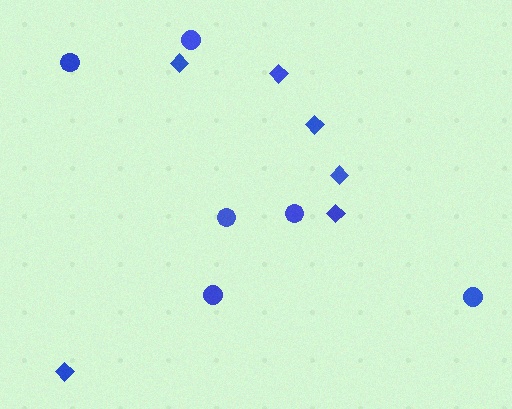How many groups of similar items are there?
There are 2 groups: one group of diamonds (6) and one group of circles (6).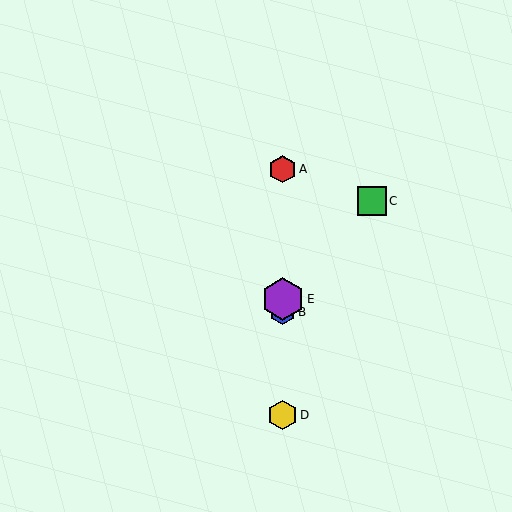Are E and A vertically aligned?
Yes, both are at x≈283.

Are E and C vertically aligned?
No, E is at x≈283 and C is at x≈372.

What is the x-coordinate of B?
Object B is at x≈283.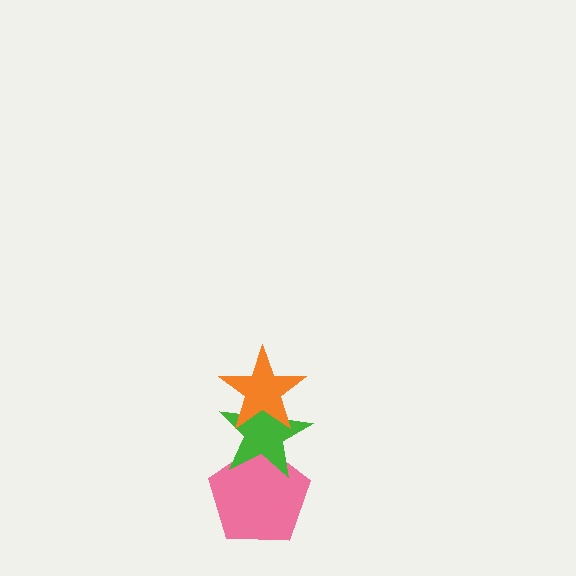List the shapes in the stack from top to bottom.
From top to bottom: the orange star, the green star, the pink pentagon.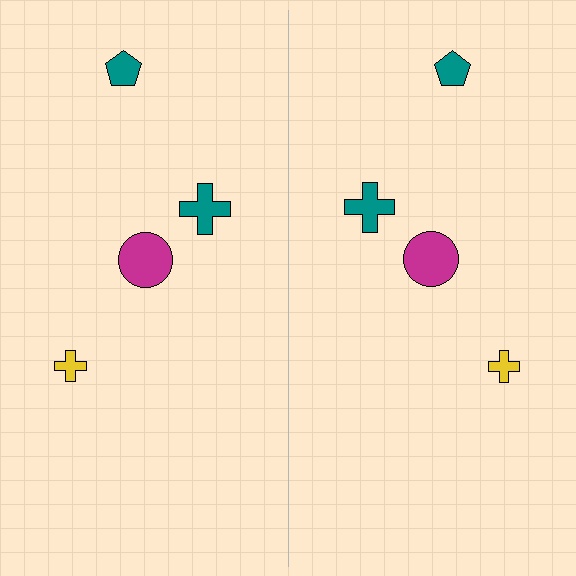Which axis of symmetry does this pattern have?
The pattern has a vertical axis of symmetry running through the center of the image.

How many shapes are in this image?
There are 8 shapes in this image.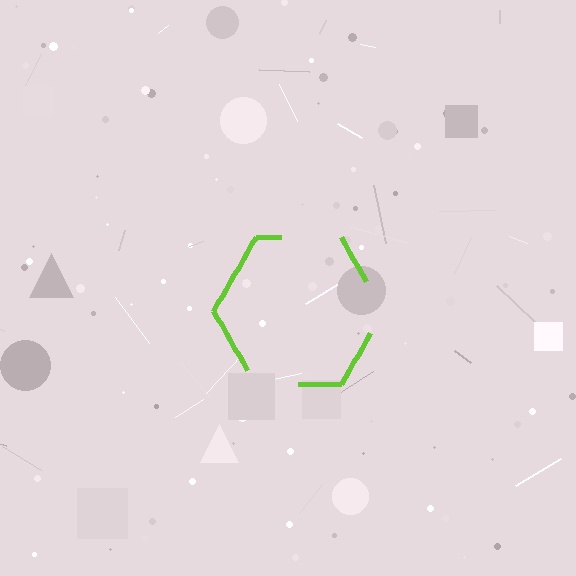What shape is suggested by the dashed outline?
The dashed outline suggests a hexagon.